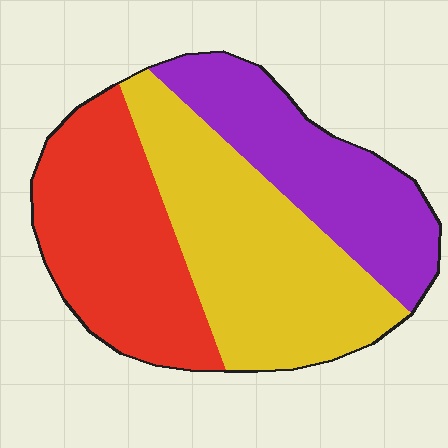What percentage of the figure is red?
Red covers 33% of the figure.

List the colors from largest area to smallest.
From largest to smallest: yellow, red, purple.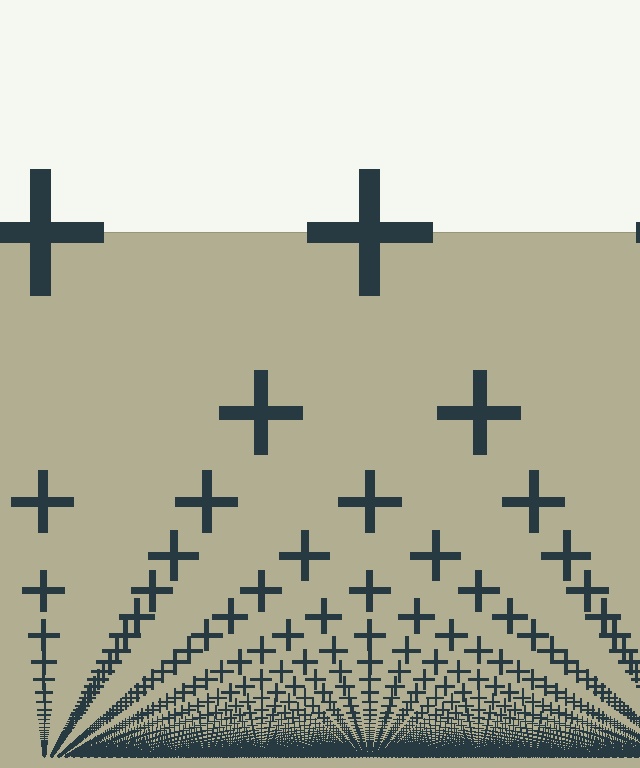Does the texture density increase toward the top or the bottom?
Density increases toward the bottom.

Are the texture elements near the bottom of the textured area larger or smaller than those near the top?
Smaller. The gradient is inverted — elements near the bottom are smaller and denser.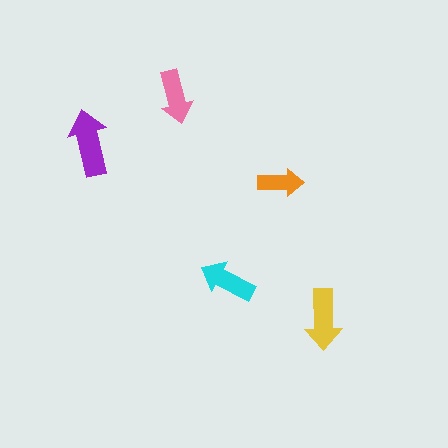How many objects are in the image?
There are 5 objects in the image.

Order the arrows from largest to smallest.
the purple one, the yellow one, the cyan one, the pink one, the orange one.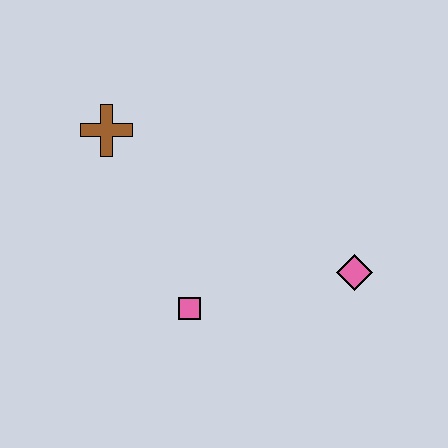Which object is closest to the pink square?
The pink diamond is closest to the pink square.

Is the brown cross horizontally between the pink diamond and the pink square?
No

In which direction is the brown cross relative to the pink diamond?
The brown cross is to the left of the pink diamond.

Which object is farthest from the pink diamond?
The brown cross is farthest from the pink diamond.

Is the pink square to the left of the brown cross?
No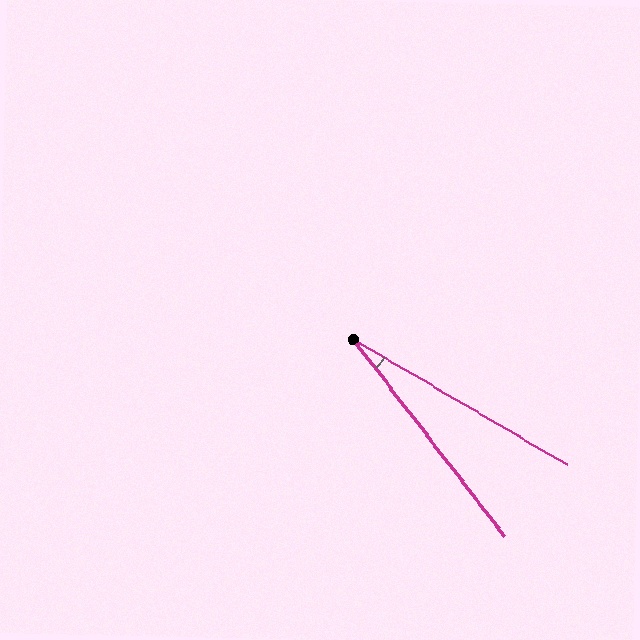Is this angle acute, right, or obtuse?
It is acute.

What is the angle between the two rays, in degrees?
Approximately 22 degrees.